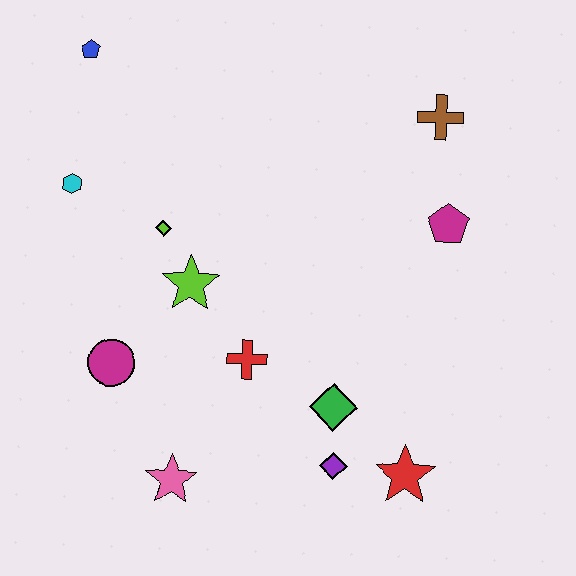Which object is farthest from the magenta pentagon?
The blue pentagon is farthest from the magenta pentagon.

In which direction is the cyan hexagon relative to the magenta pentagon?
The cyan hexagon is to the left of the magenta pentagon.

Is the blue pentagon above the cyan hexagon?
Yes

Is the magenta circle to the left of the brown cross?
Yes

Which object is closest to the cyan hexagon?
The lime diamond is closest to the cyan hexagon.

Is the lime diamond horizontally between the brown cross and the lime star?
No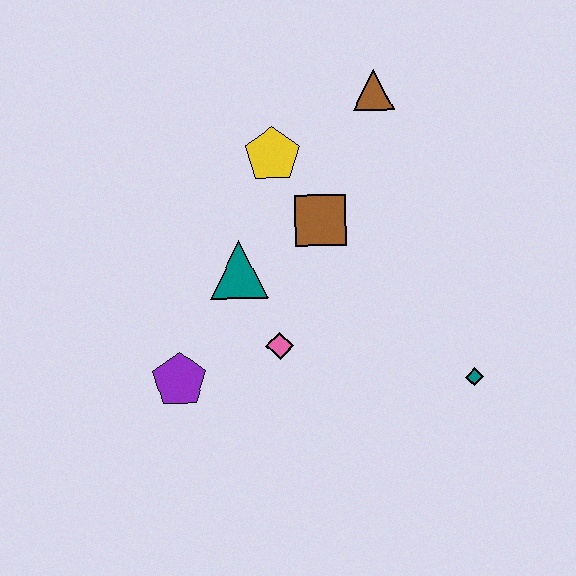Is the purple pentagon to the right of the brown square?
No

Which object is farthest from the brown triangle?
The purple pentagon is farthest from the brown triangle.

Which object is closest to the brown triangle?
The yellow pentagon is closest to the brown triangle.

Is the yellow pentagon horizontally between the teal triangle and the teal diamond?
Yes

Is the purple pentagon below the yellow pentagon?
Yes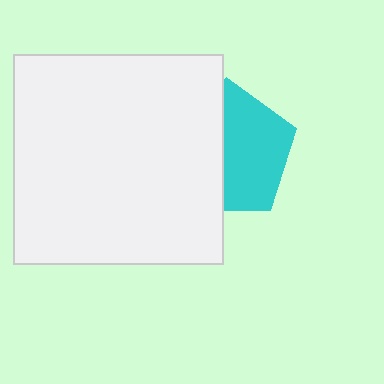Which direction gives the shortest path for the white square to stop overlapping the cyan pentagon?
Moving left gives the shortest separation.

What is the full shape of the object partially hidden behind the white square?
The partially hidden object is a cyan pentagon.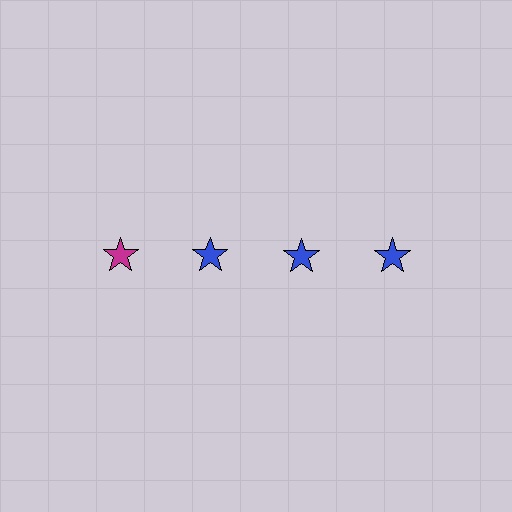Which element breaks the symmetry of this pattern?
The magenta star in the top row, leftmost column breaks the symmetry. All other shapes are blue stars.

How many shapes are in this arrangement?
There are 4 shapes arranged in a grid pattern.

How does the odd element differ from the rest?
It has a different color: magenta instead of blue.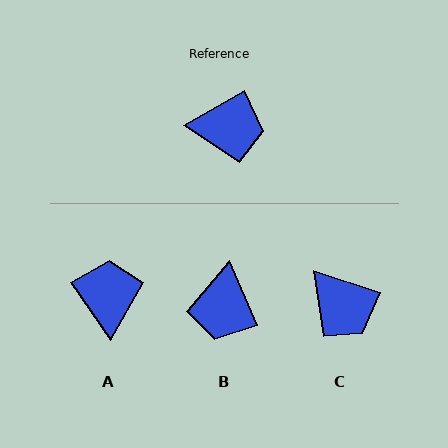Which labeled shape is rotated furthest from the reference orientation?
B, about 96 degrees away.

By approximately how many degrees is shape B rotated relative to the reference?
Approximately 96 degrees clockwise.